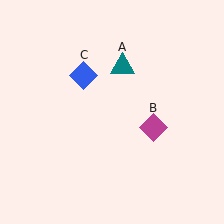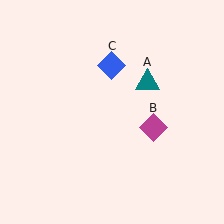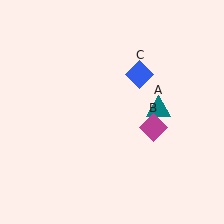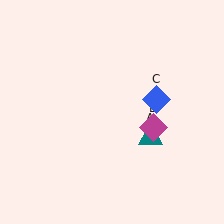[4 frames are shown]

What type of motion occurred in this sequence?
The teal triangle (object A), blue diamond (object C) rotated clockwise around the center of the scene.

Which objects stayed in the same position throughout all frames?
Magenta diamond (object B) remained stationary.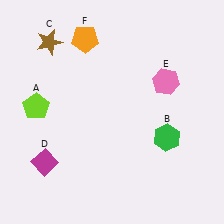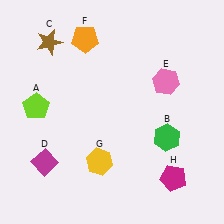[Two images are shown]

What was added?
A yellow hexagon (G), a magenta pentagon (H) were added in Image 2.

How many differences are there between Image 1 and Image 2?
There are 2 differences between the two images.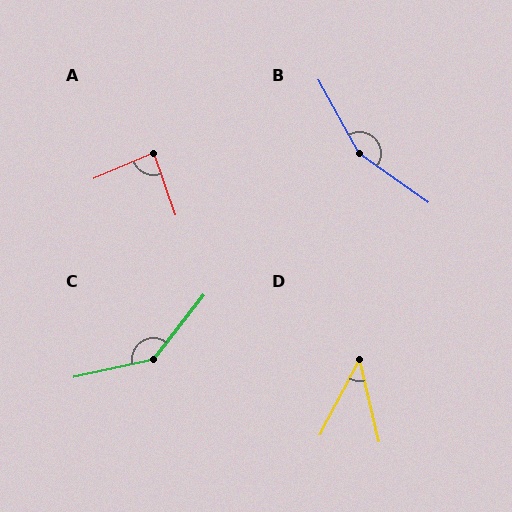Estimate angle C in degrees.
Approximately 140 degrees.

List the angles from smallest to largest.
D (41°), A (85°), C (140°), B (154°).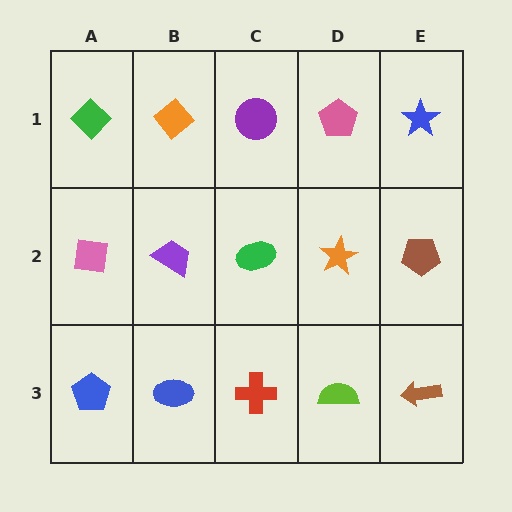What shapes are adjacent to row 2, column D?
A pink pentagon (row 1, column D), a lime semicircle (row 3, column D), a green ellipse (row 2, column C), a brown pentagon (row 2, column E).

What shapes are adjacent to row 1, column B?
A purple trapezoid (row 2, column B), a green diamond (row 1, column A), a purple circle (row 1, column C).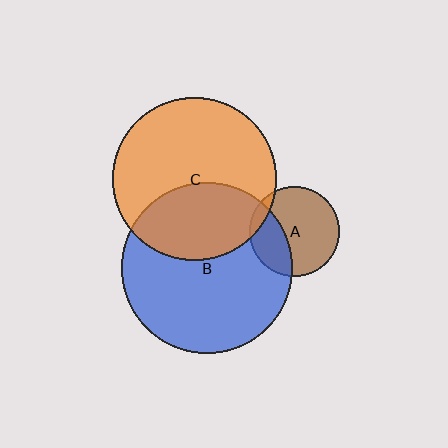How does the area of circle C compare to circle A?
Approximately 3.3 times.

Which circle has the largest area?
Circle B (blue).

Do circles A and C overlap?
Yes.